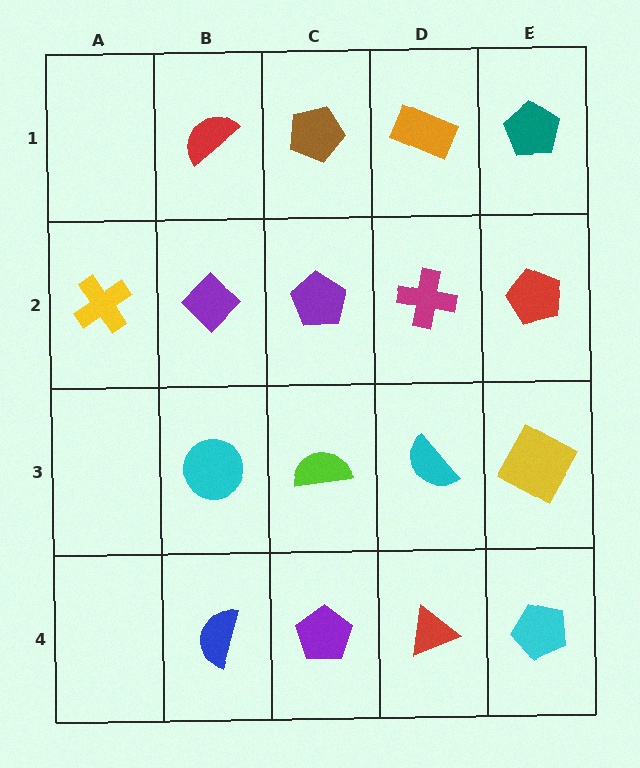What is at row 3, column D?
A cyan semicircle.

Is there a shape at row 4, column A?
No, that cell is empty.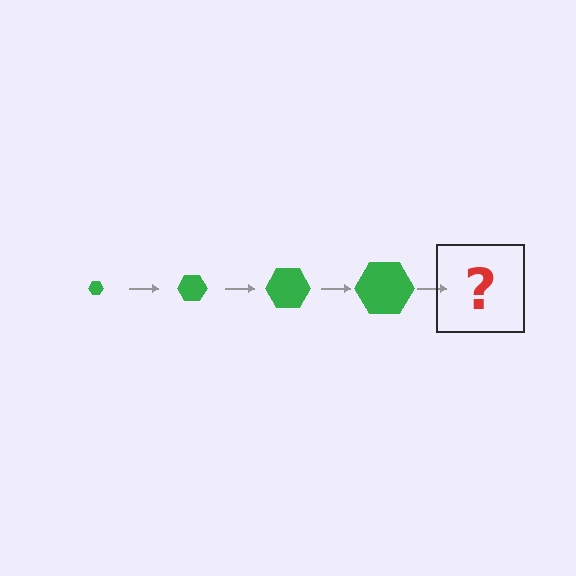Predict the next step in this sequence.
The next step is a green hexagon, larger than the previous one.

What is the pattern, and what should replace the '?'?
The pattern is that the hexagon gets progressively larger each step. The '?' should be a green hexagon, larger than the previous one.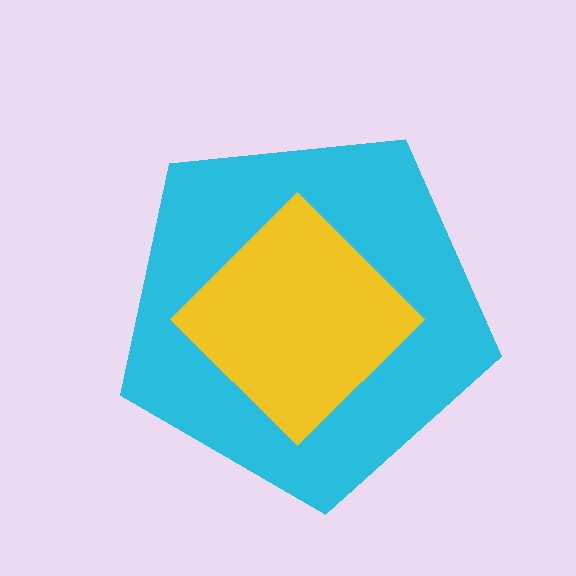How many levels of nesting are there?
2.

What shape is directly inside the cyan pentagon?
The yellow diamond.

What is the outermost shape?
The cyan pentagon.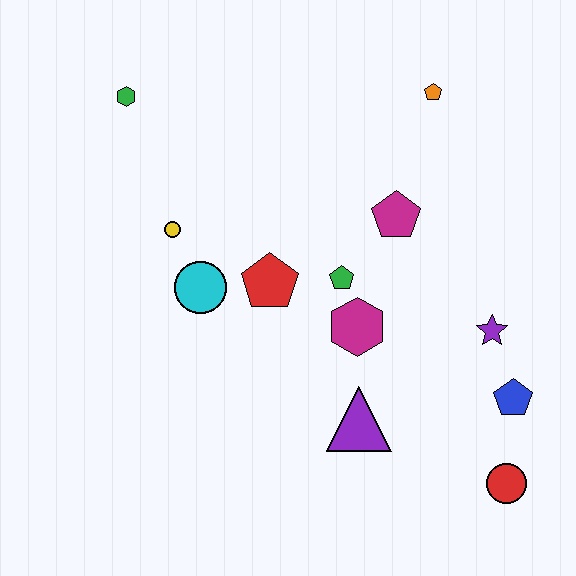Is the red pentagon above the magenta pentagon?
No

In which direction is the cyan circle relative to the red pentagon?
The cyan circle is to the left of the red pentagon.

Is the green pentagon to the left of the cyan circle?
No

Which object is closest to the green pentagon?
The magenta hexagon is closest to the green pentagon.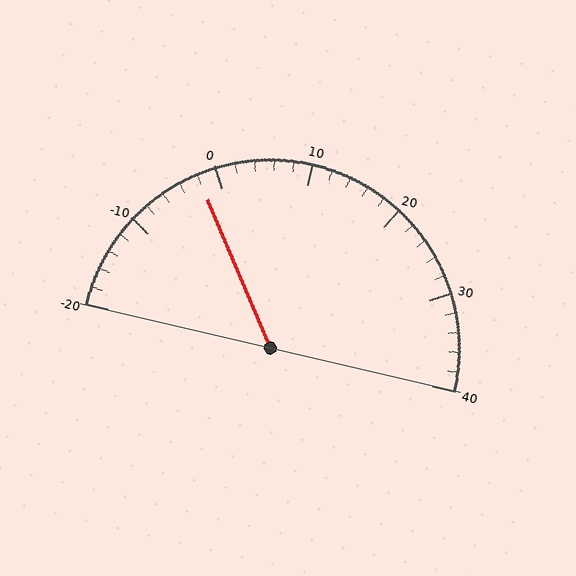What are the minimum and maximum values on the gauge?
The gauge ranges from -20 to 40.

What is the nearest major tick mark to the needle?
The nearest major tick mark is 0.